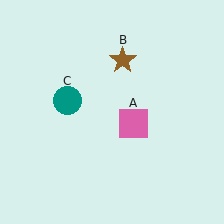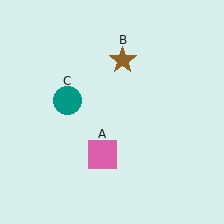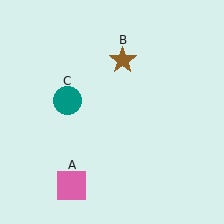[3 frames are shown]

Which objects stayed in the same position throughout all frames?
Brown star (object B) and teal circle (object C) remained stationary.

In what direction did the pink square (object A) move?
The pink square (object A) moved down and to the left.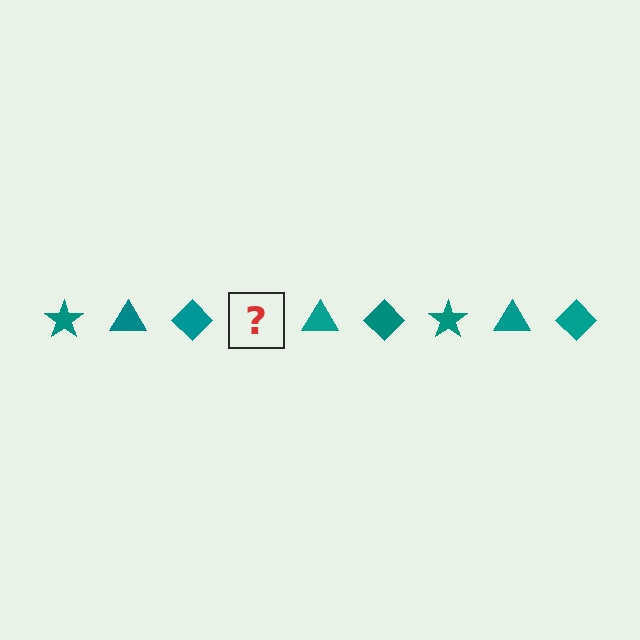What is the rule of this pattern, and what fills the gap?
The rule is that the pattern cycles through star, triangle, diamond shapes in teal. The gap should be filled with a teal star.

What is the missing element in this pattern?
The missing element is a teal star.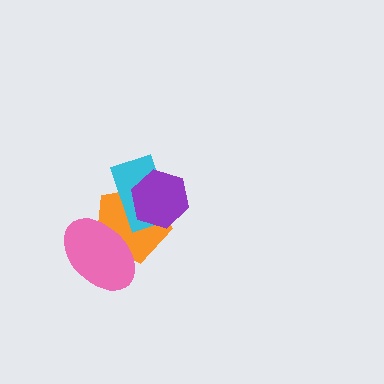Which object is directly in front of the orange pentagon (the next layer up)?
The cyan rectangle is directly in front of the orange pentagon.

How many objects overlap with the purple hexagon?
2 objects overlap with the purple hexagon.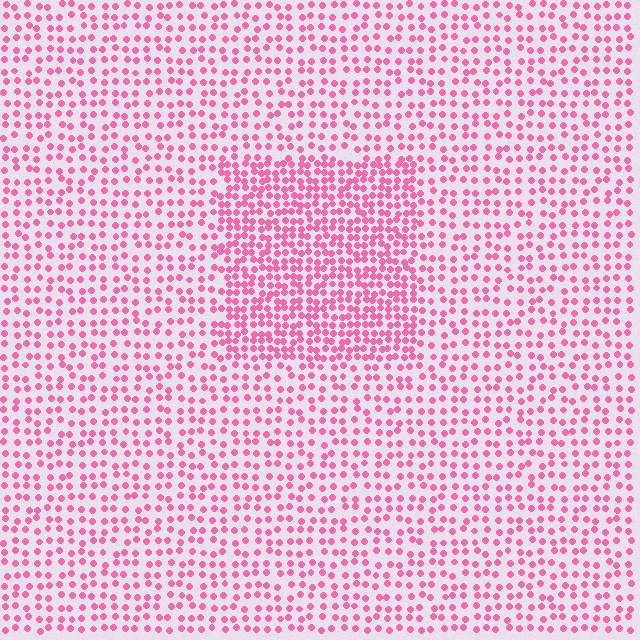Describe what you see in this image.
The image contains small pink elements arranged at two different densities. A rectangle-shaped region is visible where the elements are more densely packed than the surrounding area.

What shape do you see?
I see a rectangle.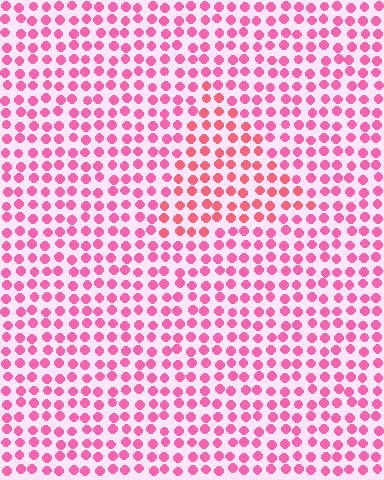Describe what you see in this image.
The image is filled with small pink elements in a uniform arrangement. A triangle-shaped region is visible where the elements are tinted to a slightly different hue, forming a subtle color boundary.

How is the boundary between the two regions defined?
The boundary is defined purely by a slight shift in hue (about 21 degrees). Spacing, size, and orientation are identical on both sides.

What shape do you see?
I see a triangle.